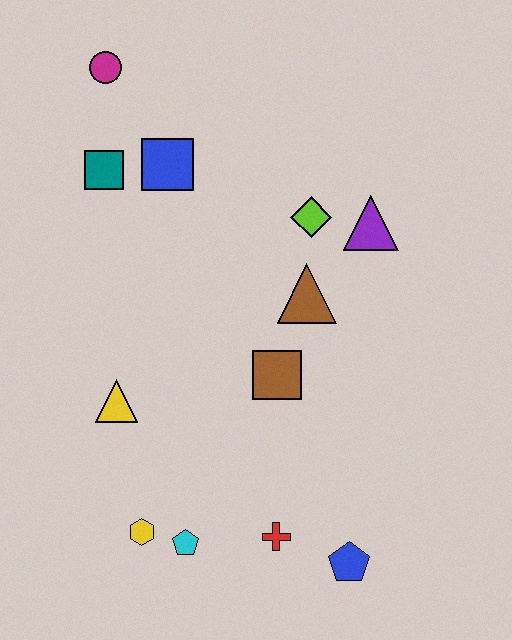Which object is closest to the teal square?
The blue square is closest to the teal square.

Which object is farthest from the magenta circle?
The blue pentagon is farthest from the magenta circle.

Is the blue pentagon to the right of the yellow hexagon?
Yes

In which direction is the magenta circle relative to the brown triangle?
The magenta circle is above the brown triangle.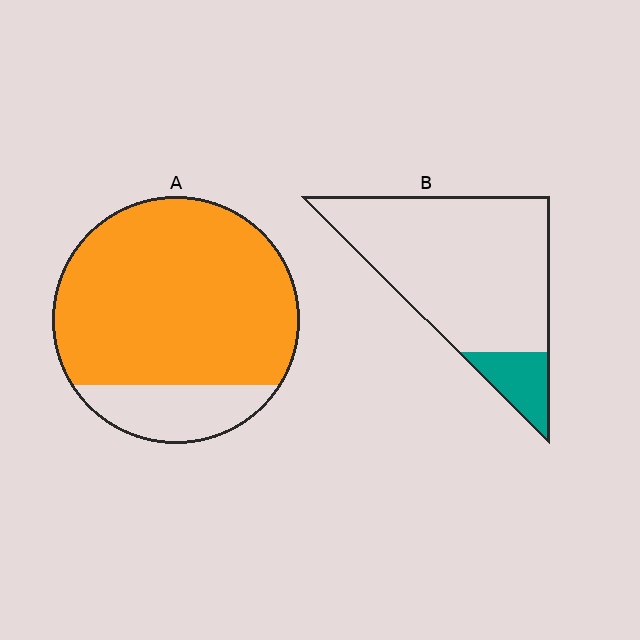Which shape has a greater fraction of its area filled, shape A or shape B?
Shape A.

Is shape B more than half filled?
No.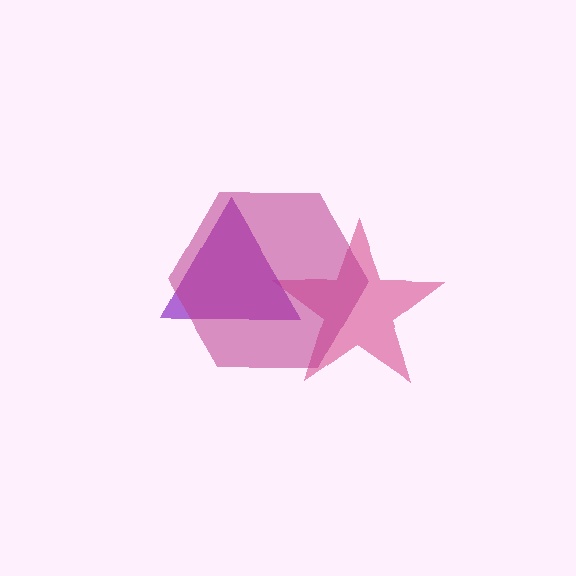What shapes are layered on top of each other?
The layered shapes are: a pink star, a purple triangle, a magenta hexagon.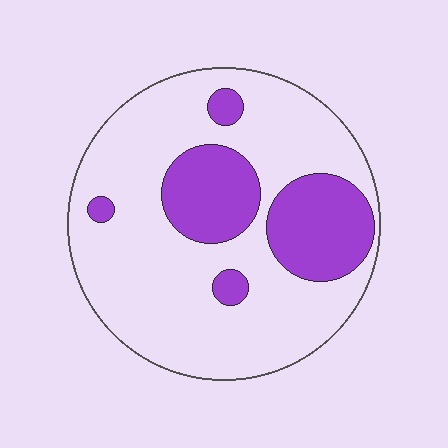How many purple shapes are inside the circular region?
5.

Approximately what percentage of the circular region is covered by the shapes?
Approximately 25%.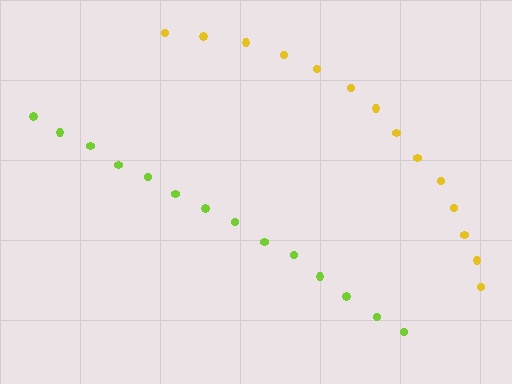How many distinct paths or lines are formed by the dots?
There are 2 distinct paths.